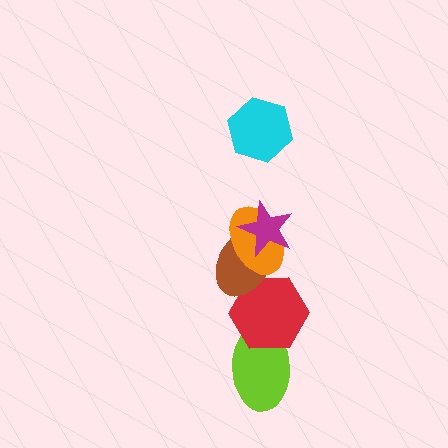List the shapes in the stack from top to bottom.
From top to bottom: the cyan hexagon, the magenta star, the orange ellipse, the brown ellipse, the red hexagon, the lime ellipse.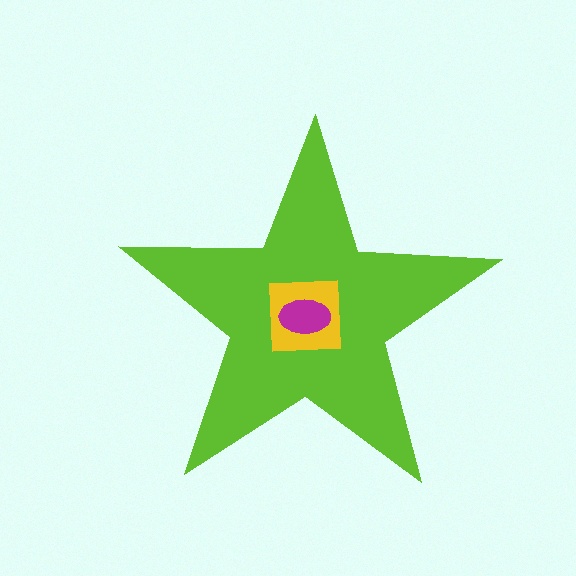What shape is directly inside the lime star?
The yellow square.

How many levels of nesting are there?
3.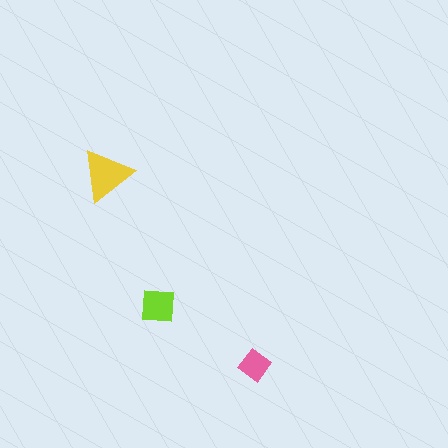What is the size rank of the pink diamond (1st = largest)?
3rd.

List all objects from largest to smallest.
The yellow triangle, the lime square, the pink diamond.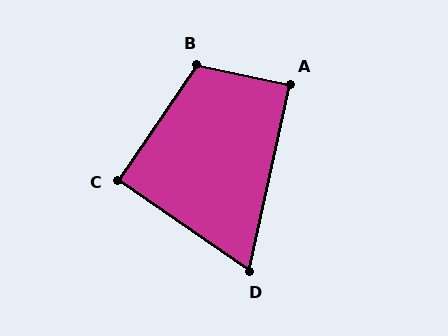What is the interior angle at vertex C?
Approximately 91 degrees (approximately right).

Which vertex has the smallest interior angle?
D, at approximately 67 degrees.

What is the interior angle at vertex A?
Approximately 89 degrees (approximately right).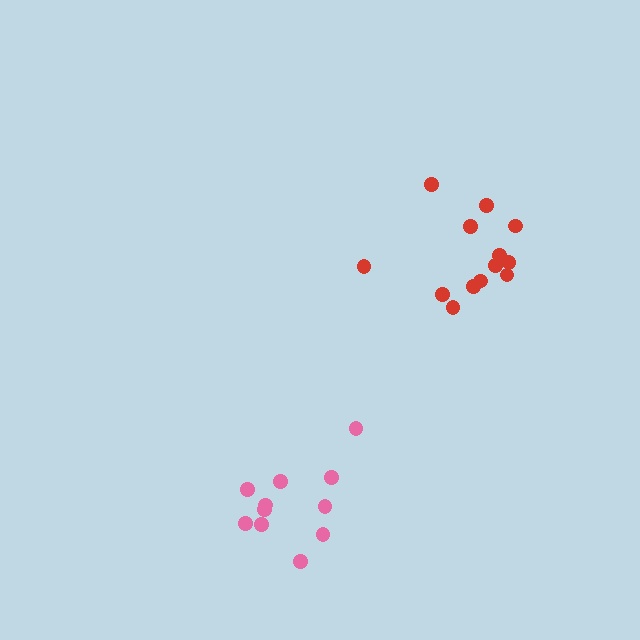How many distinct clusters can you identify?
There are 2 distinct clusters.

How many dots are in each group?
Group 1: 13 dots, Group 2: 11 dots (24 total).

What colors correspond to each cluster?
The clusters are colored: red, pink.